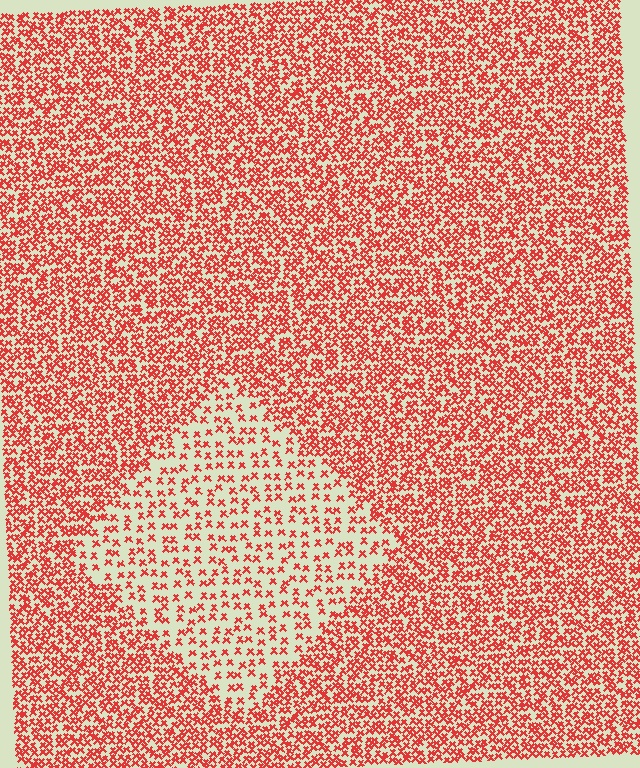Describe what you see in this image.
The image contains small red elements arranged at two different densities. A diamond-shaped region is visible where the elements are less densely packed than the surrounding area.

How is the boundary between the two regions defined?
The boundary is defined by a change in element density (approximately 2.3x ratio). All elements are the same color, size, and shape.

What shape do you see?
I see a diamond.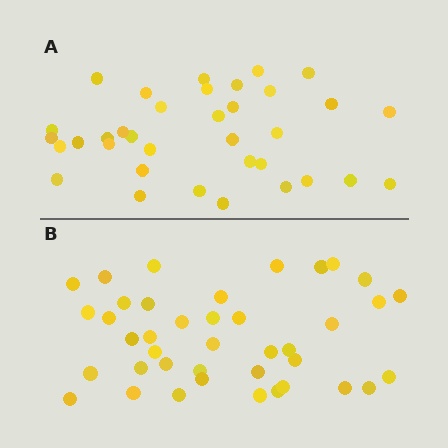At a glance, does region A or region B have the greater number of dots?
Region B (the bottom region) has more dots.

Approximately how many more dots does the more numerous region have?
Region B has about 5 more dots than region A.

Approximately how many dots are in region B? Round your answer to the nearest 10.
About 40 dots.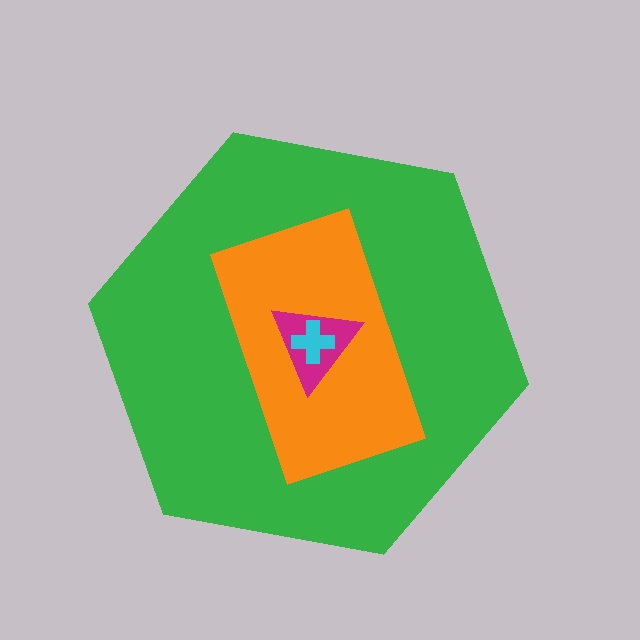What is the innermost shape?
The cyan cross.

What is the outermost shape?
The green hexagon.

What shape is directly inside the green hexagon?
The orange rectangle.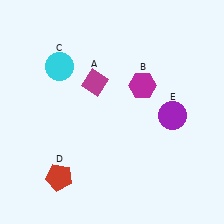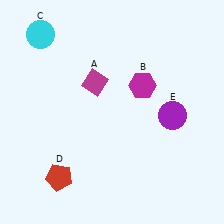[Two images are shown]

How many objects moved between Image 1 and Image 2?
1 object moved between the two images.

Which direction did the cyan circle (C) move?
The cyan circle (C) moved up.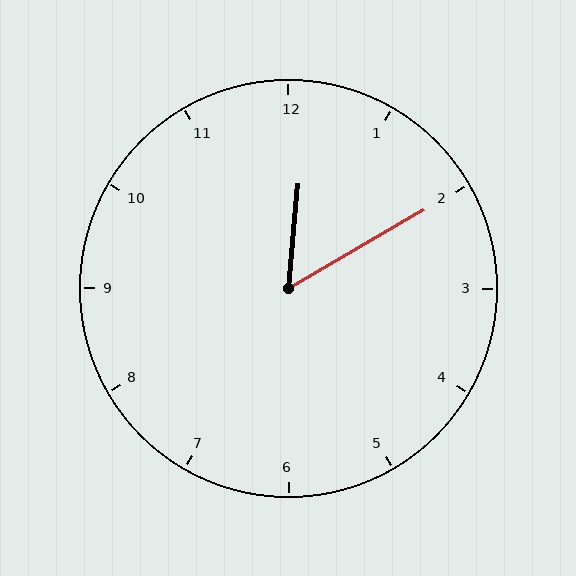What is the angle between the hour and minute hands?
Approximately 55 degrees.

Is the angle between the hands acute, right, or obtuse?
It is acute.